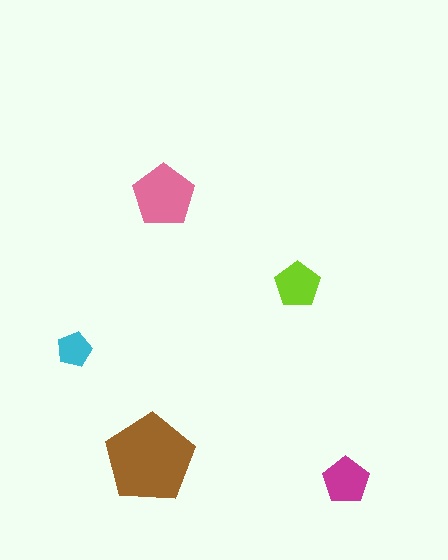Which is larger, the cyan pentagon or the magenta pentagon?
The magenta one.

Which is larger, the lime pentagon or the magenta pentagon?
The magenta one.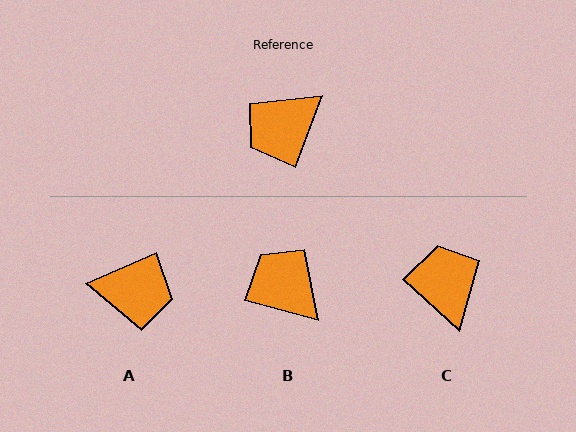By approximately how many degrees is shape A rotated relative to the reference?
Approximately 133 degrees counter-clockwise.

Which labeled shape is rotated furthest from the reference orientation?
A, about 133 degrees away.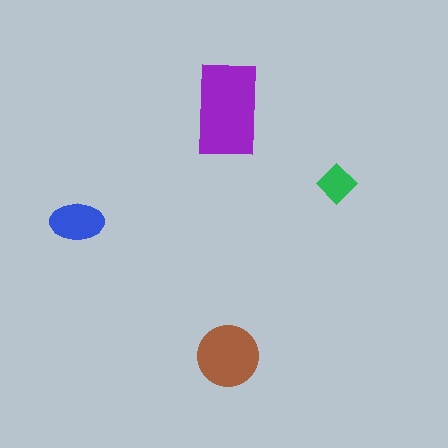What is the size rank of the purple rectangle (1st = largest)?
1st.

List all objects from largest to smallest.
The purple rectangle, the brown circle, the blue ellipse, the green diamond.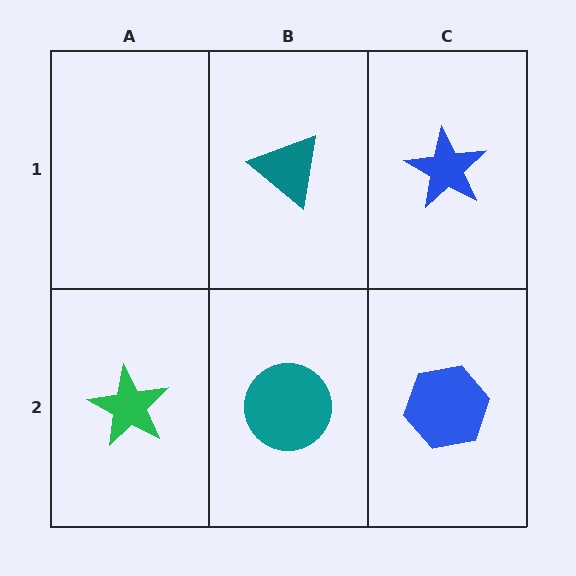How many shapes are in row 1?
2 shapes.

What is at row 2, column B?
A teal circle.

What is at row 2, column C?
A blue hexagon.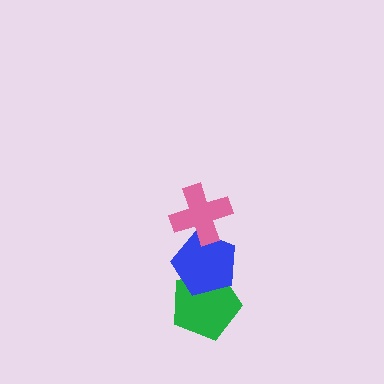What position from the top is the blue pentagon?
The blue pentagon is 2nd from the top.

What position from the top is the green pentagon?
The green pentagon is 3rd from the top.